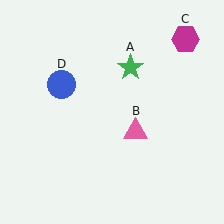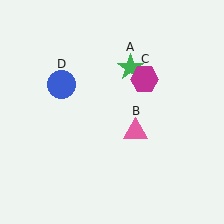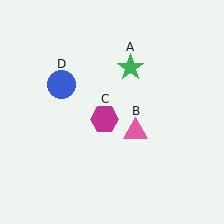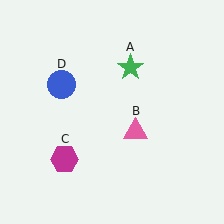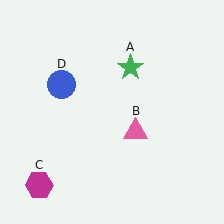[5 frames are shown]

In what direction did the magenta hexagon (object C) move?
The magenta hexagon (object C) moved down and to the left.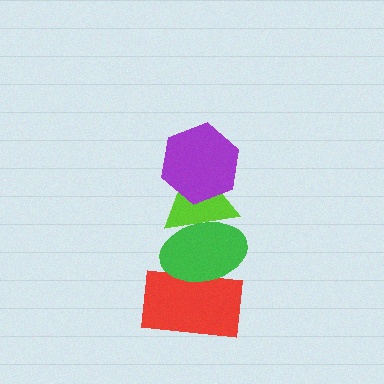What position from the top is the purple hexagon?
The purple hexagon is 1st from the top.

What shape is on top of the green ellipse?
The lime triangle is on top of the green ellipse.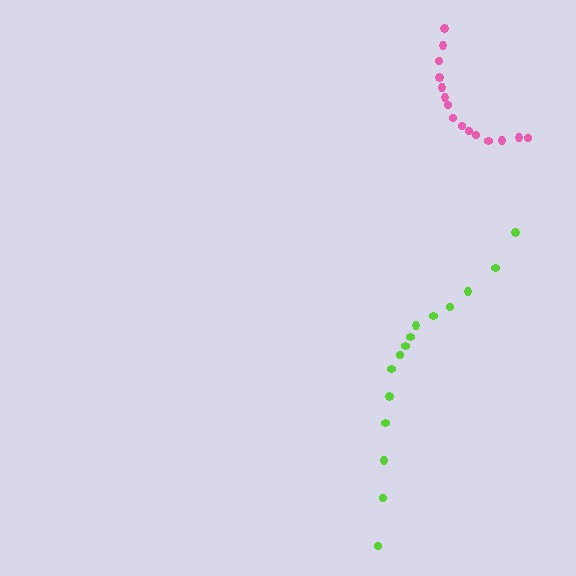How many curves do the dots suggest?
There are 2 distinct paths.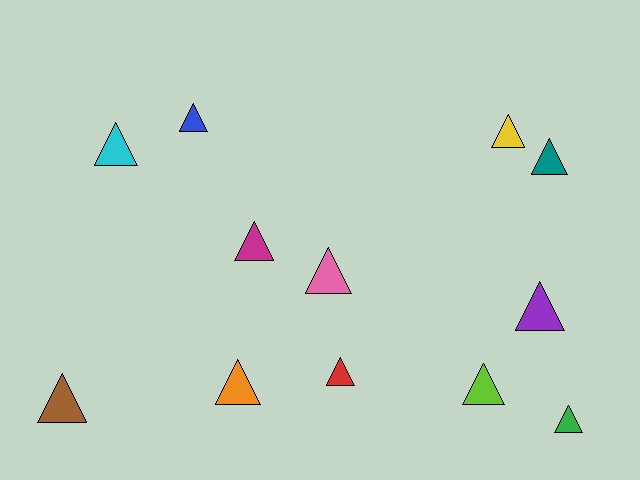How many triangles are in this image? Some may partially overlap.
There are 12 triangles.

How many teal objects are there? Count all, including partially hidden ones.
There is 1 teal object.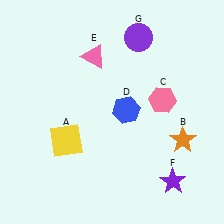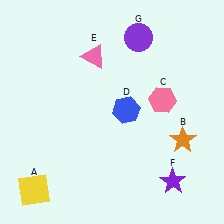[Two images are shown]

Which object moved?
The yellow square (A) moved down.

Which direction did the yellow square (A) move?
The yellow square (A) moved down.